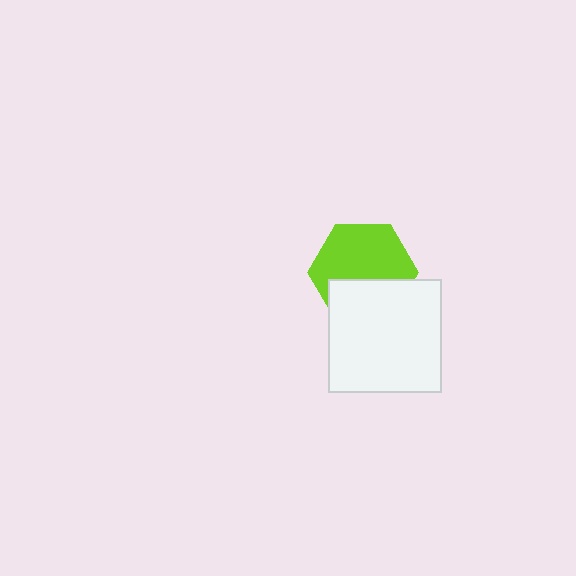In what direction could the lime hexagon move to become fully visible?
The lime hexagon could move up. That would shift it out from behind the white square entirely.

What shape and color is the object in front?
The object in front is a white square.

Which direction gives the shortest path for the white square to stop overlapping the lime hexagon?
Moving down gives the shortest separation.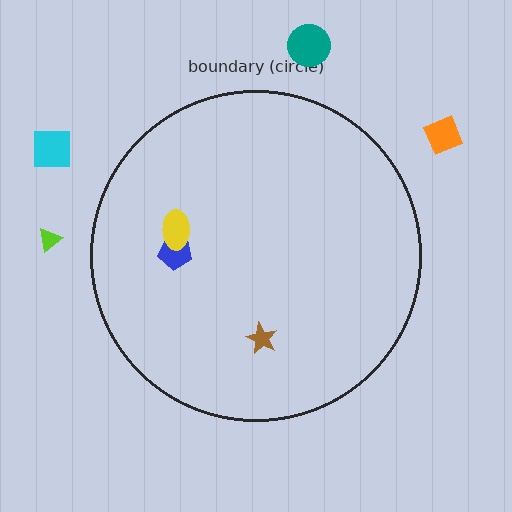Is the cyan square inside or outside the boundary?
Outside.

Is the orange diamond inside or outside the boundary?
Outside.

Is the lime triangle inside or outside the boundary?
Outside.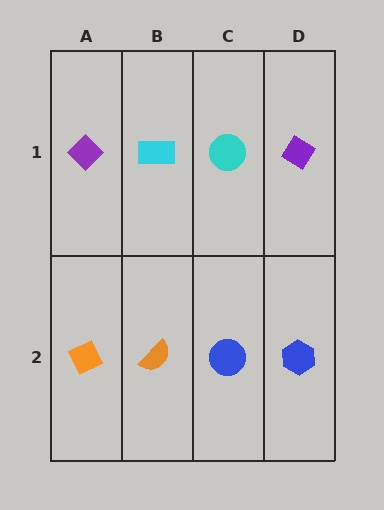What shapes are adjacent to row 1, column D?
A blue hexagon (row 2, column D), a cyan circle (row 1, column C).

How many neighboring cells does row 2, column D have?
2.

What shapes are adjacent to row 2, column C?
A cyan circle (row 1, column C), an orange semicircle (row 2, column B), a blue hexagon (row 2, column D).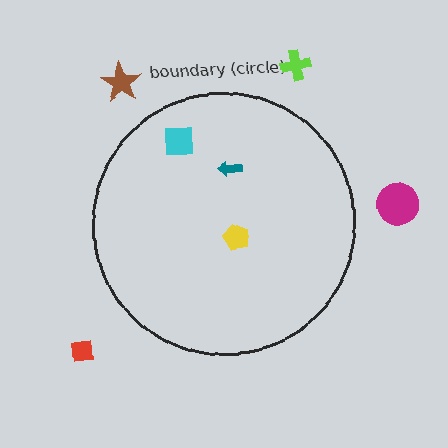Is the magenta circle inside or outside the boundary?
Outside.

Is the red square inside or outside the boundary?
Outside.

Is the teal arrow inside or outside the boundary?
Inside.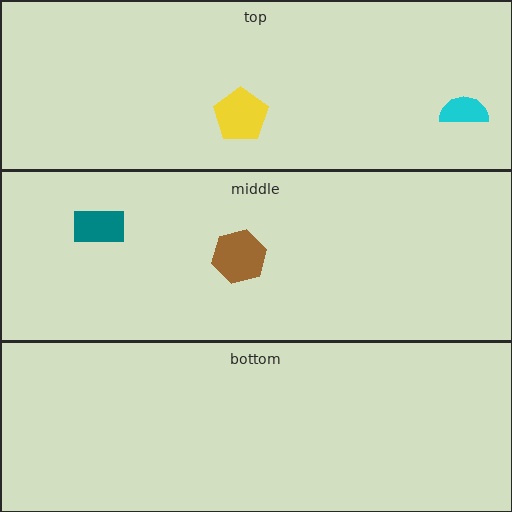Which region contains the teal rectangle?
The middle region.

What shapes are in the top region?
The yellow pentagon, the cyan semicircle.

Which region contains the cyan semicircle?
The top region.